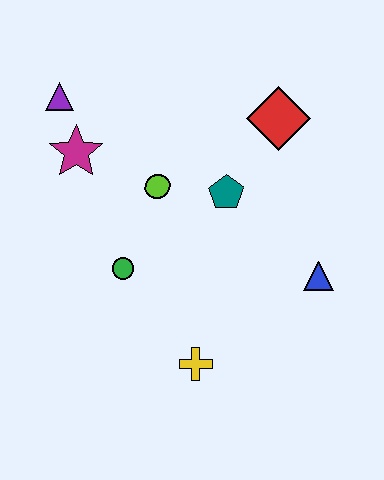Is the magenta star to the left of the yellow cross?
Yes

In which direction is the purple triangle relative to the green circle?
The purple triangle is above the green circle.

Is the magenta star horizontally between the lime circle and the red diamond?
No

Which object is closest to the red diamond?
The teal pentagon is closest to the red diamond.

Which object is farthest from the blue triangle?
The purple triangle is farthest from the blue triangle.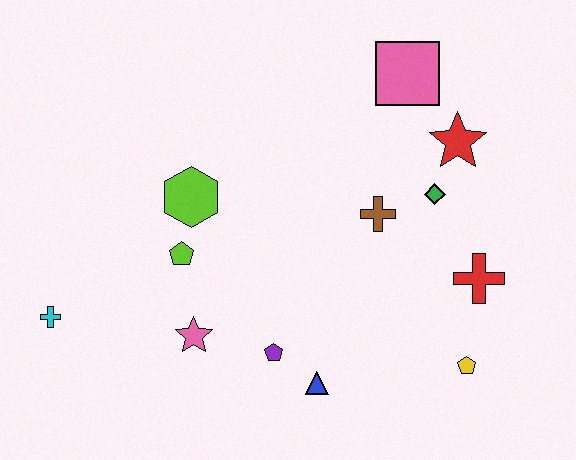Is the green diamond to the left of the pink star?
No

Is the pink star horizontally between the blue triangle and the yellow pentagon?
No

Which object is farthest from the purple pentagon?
The pink square is farthest from the purple pentagon.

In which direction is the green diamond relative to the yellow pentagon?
The green diamond is above the yellow pentagon.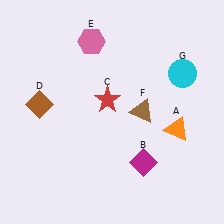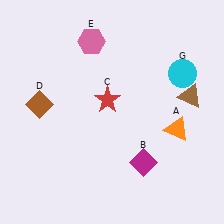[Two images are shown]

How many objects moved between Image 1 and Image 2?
1 object moved between the two images.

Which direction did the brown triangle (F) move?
The brown triangle (F) moved right.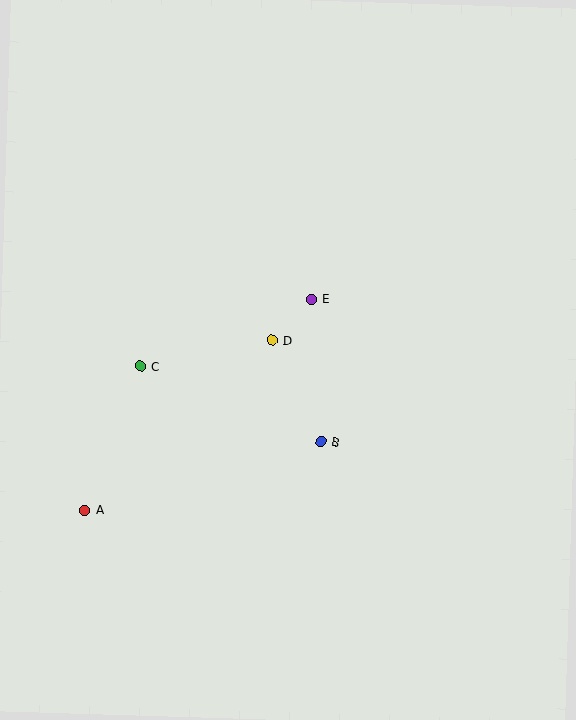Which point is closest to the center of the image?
Point D at (272, 340) is closest to the center.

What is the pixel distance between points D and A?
The distance between D and A is 252 pixels.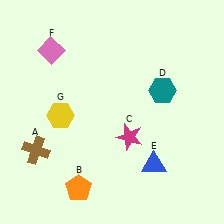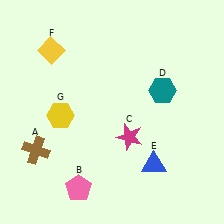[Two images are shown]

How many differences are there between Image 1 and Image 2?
There are 2 differences between the two images.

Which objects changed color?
B changed from orange to pink. F changed from pink to yellow.